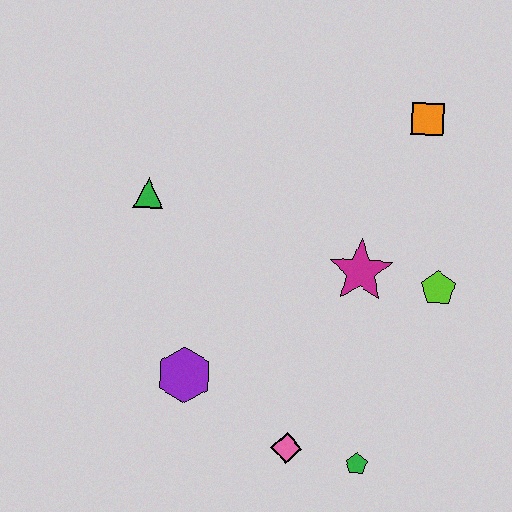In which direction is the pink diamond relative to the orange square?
The pink diamond is below the orange square.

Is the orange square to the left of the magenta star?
No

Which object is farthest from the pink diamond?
The orange square is farthest from the pink diamond.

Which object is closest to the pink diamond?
The green pentagon is closest to the pink diamond.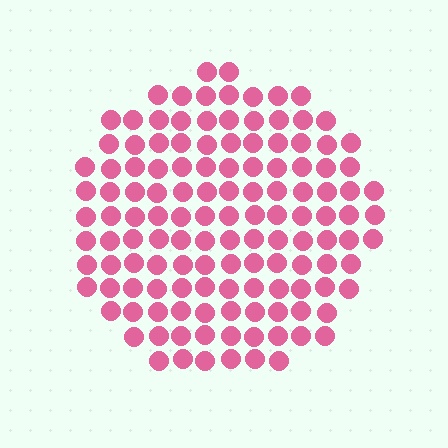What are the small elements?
The small elements are circles.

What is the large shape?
The large shape is a circle.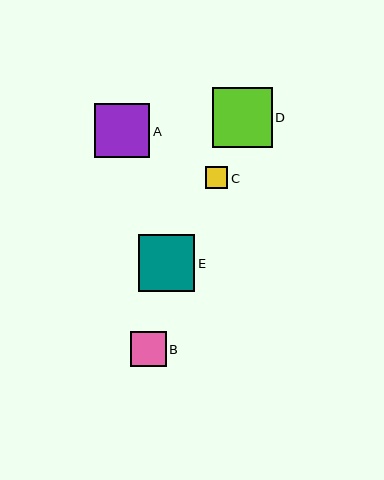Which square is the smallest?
Square C is the smallest with a size of approximately 22 pixels.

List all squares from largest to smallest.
From largest to smallest: D, E, A, B, C.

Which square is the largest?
Square D is the largest with a size of approximately 59 pixels.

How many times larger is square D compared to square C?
Square D is approximately 2.7 times the size of square C.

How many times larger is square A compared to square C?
Square A is approximately 2.5 times the size of square C.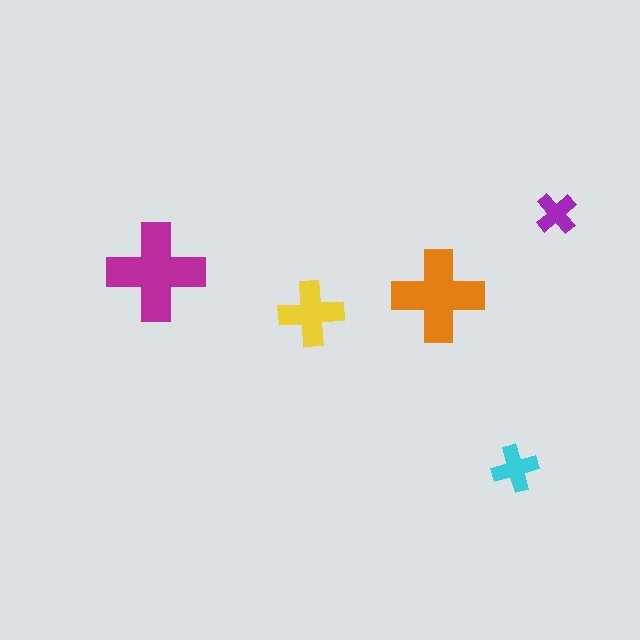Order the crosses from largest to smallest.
the magenta one, the orange one, the yellow one, the cyan one, the purple one.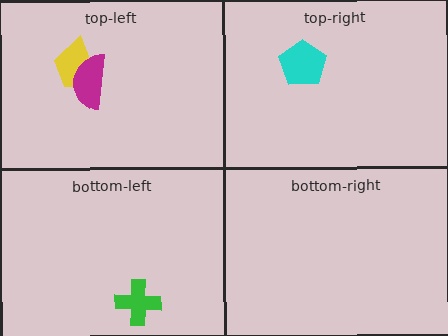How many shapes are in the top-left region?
2.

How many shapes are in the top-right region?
1.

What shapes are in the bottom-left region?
The green cross.